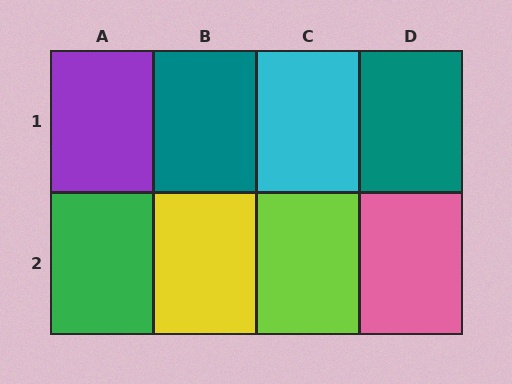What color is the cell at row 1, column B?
Teal.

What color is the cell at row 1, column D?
Teal.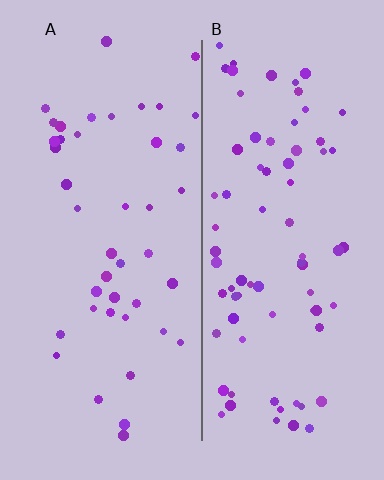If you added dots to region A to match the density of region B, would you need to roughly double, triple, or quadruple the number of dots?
Approximately double.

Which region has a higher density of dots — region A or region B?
B (the right).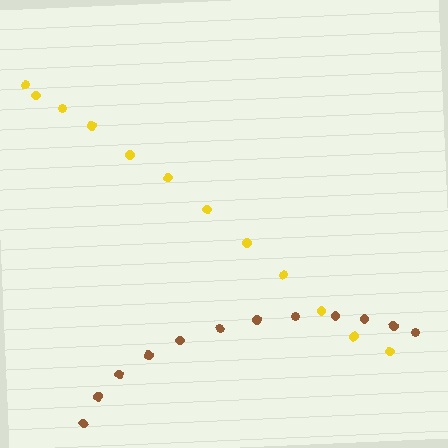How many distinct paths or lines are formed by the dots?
There are 2 distinct paths.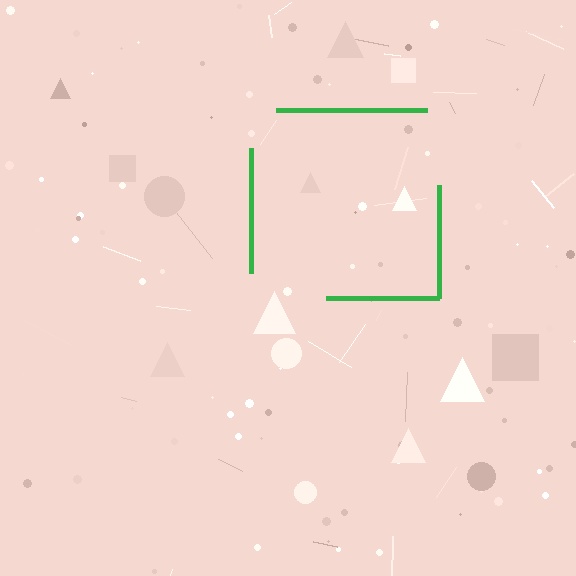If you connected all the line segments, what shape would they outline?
They would outline a square.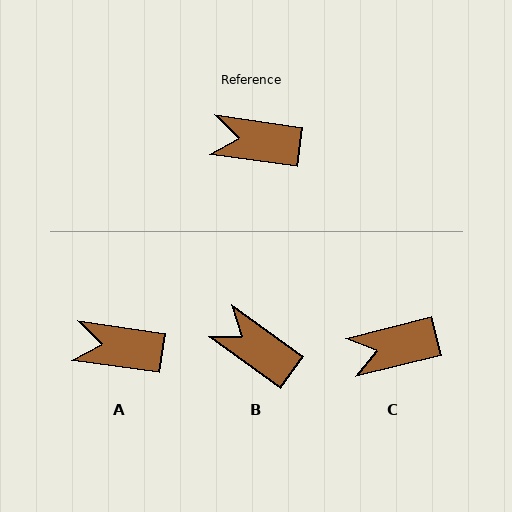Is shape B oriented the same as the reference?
No, it is off by about 28 degrees.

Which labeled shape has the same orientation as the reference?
A.